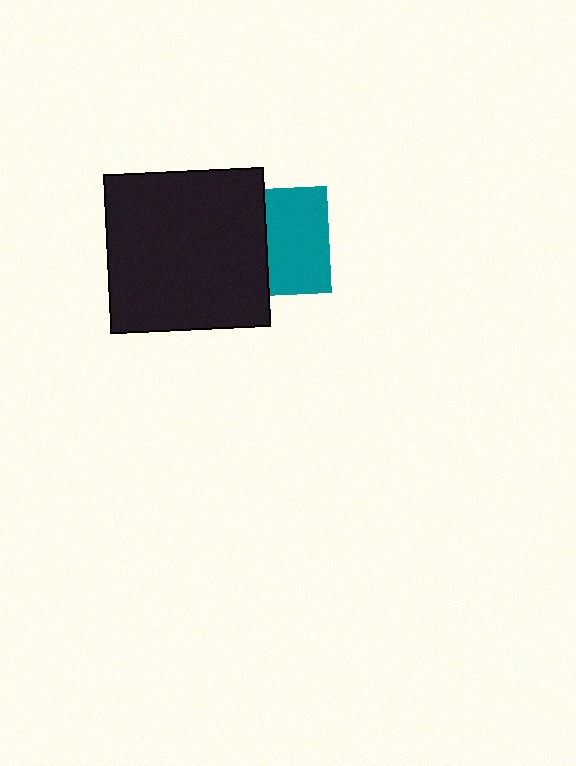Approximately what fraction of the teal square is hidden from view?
Roughly 42% of the teal square is hidden behind the black square.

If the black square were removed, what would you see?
You would see the complete teal square.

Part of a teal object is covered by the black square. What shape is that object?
It is a square.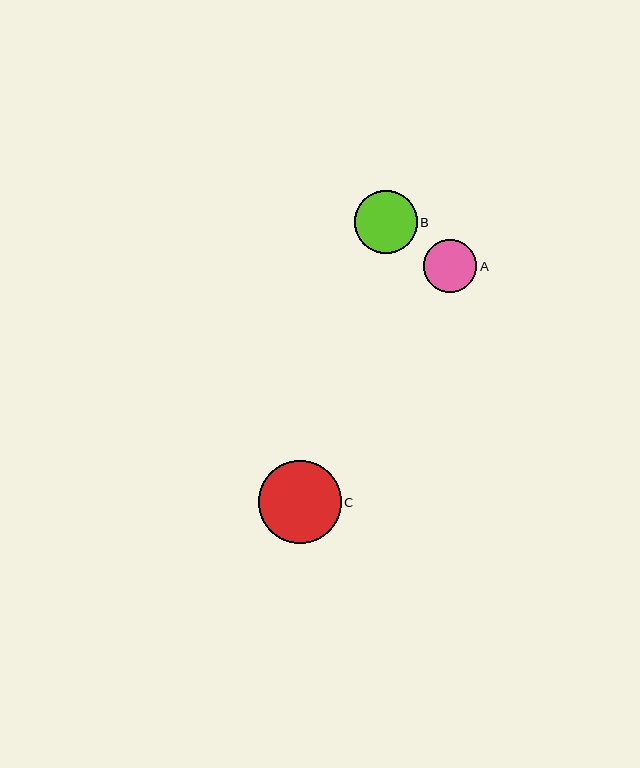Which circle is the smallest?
Circle A is the smallest with a size of approximately 53 pixels.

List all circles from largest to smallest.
From largest to smallest: C, B, A.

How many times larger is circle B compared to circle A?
Circle B is approximately 1.2 times the size of circle A.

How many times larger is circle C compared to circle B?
Circle C is approximately 1.3 times the size of circle B.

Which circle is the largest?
Circle C is the largest with a size of approximately 83 pixels.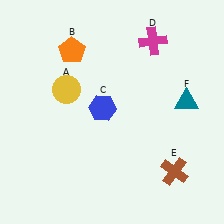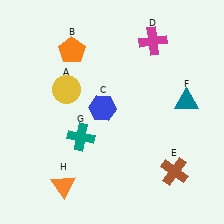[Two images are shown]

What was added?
A teal cross (G), an orange triangle (H) were added in Image 2.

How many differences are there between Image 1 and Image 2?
There are 2 differences between the two images.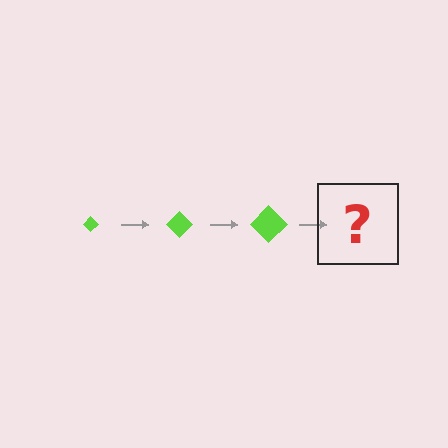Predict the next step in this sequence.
The next step is a lime diamond, larger than the previous one.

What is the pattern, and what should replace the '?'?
The pattern is that the diamond gets progressively larger each step. The '?' should be a lime diamond, larger than the previous one.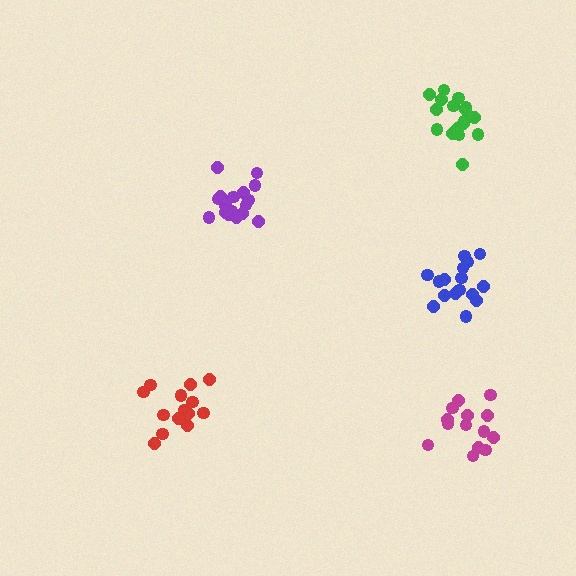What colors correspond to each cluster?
The clusters are colored: red, green, blue, purple, magenta.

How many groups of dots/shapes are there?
There are 5 groups.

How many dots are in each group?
Group 1: 14 dots, Group 2: 17 dots, Group 3: 16 dots, Group 4: 17 dots, Group 5: 14 dots (78 total).